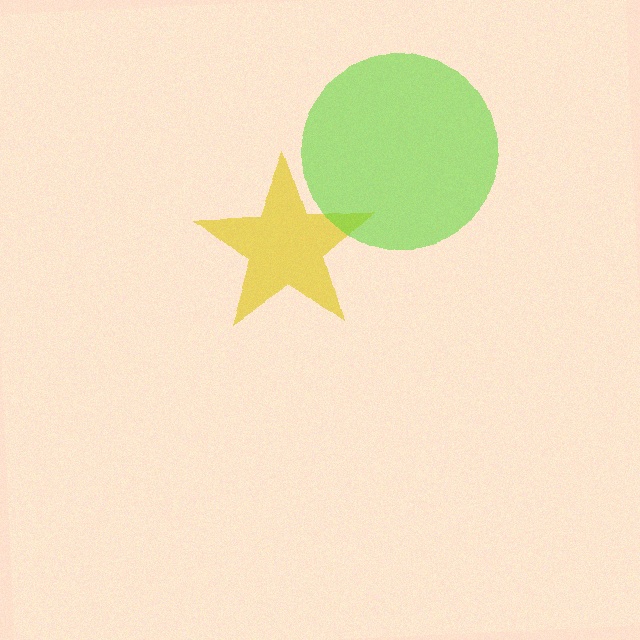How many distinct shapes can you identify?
There are 2 distinct shapes: a yellow star, a lime circle.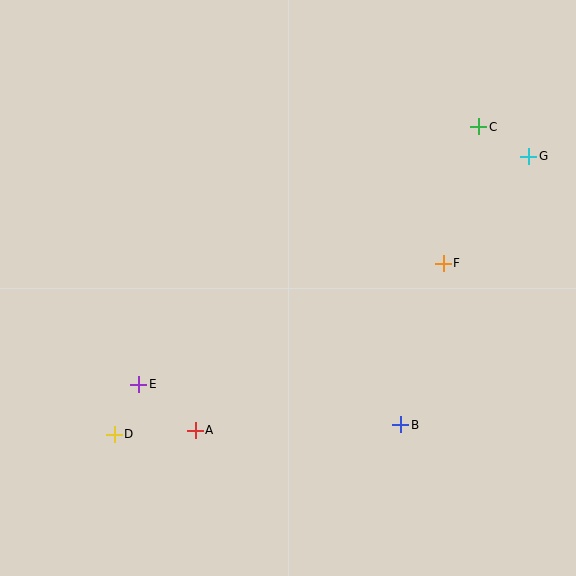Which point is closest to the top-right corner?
Point C is closest to the top-right corner.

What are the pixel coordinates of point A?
Point A is at (195, 430).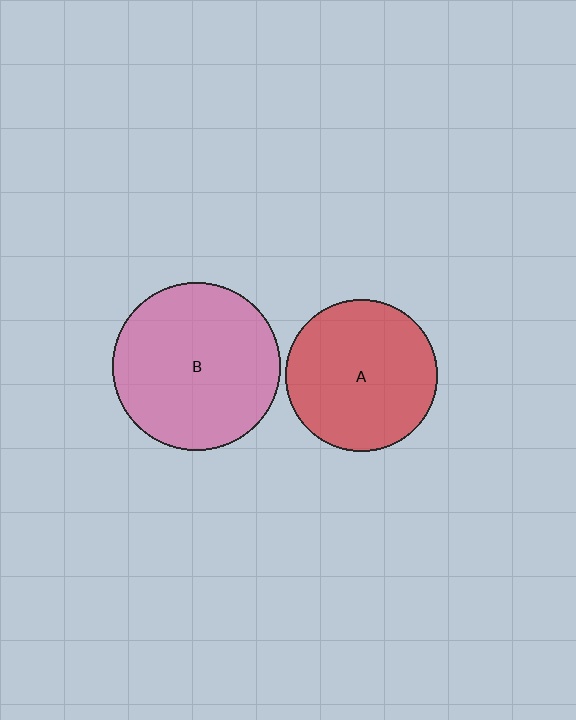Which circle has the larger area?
Circle B (pink).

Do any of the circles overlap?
No, none of the circles overlap.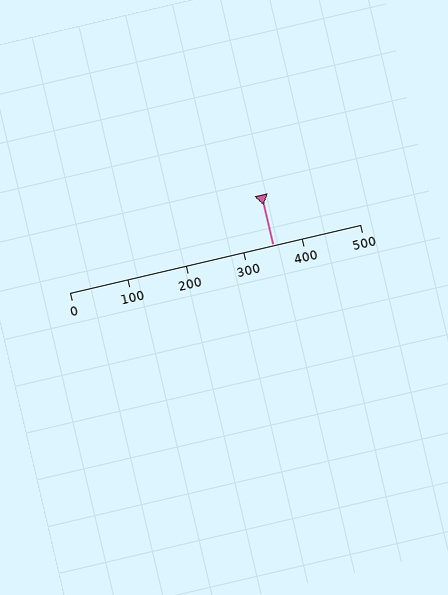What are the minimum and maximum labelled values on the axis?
The axis runs from 0 to 500.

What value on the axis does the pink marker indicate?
The marker indicates approximately 350.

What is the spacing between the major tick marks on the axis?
The major ticks are spaced 100 apart.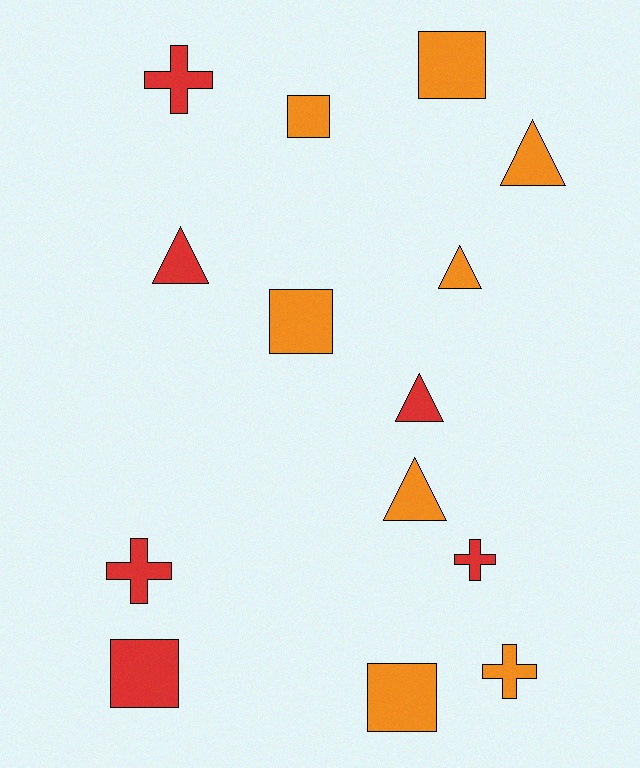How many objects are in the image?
There are 14 objects.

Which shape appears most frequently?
Triangle, with 5 objects.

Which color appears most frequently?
Orange, with 8 objects.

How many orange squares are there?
There are 4 orange squares.